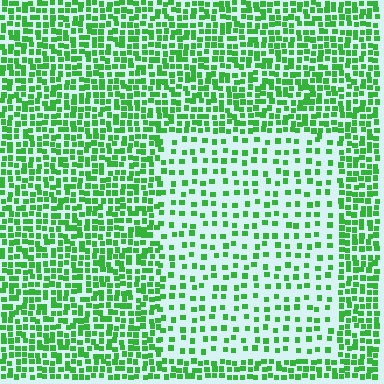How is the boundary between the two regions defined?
The boundary is defined by a change in element density (approximately 2.2x ratio). All elements are the same color, size, and shape.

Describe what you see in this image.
The image contains small green elements arranged at two different densities. A rectangle-shaped region is visible where the elements are less densely packed than the surrounding area.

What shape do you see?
I see a rectangle.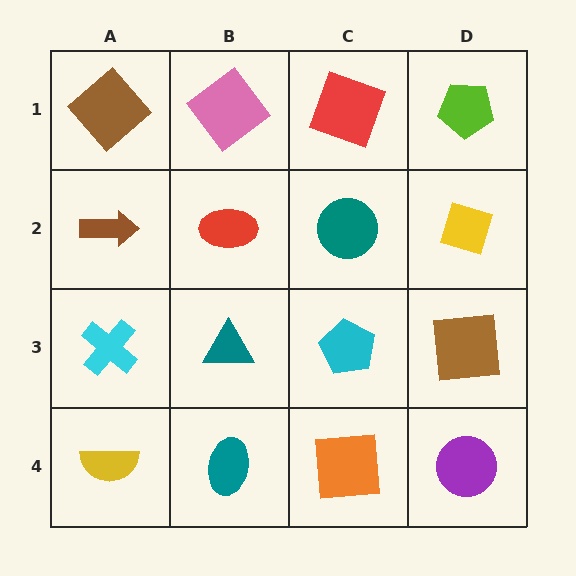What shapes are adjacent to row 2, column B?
A pink diamond (row 1, column B), a teal triangle (row 3, column B), a brown arrow (row 2, column A), a teal circle (row 2, column C).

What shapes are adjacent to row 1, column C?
A teal circle (row 2, column C), a pink diamond (row 1, column B), a lime pentagon (row 1, column D).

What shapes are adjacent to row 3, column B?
A red ellipse (row 2, column B), a teal ellipse (row 4, column B), a cyan cross (row 3, column A), a cyan pentagon (row 3, column C).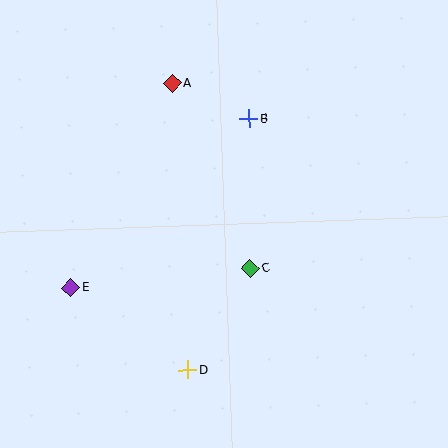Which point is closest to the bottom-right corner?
Point C is closest to the bottom-right corner.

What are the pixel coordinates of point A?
Point A is at (172, 83).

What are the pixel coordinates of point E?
Point E is at (71, 288).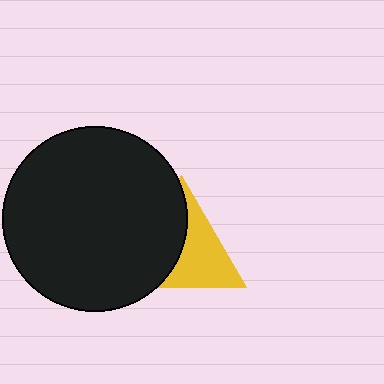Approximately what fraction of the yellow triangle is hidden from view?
Roughly 49% of the yellow triangle is hidden behind the black circle.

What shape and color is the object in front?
The object in front is a black circle.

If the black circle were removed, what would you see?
You would see the complete yellow triangle.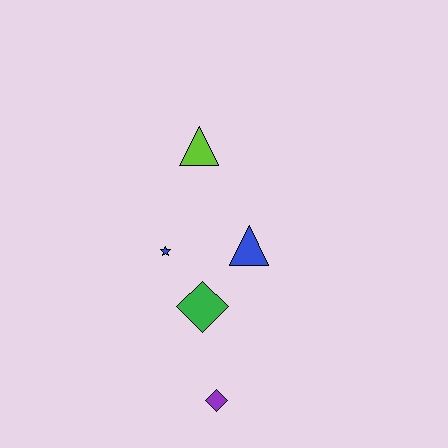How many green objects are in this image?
There is 1 green object.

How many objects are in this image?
There are 5 objects.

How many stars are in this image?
There is 1 star.